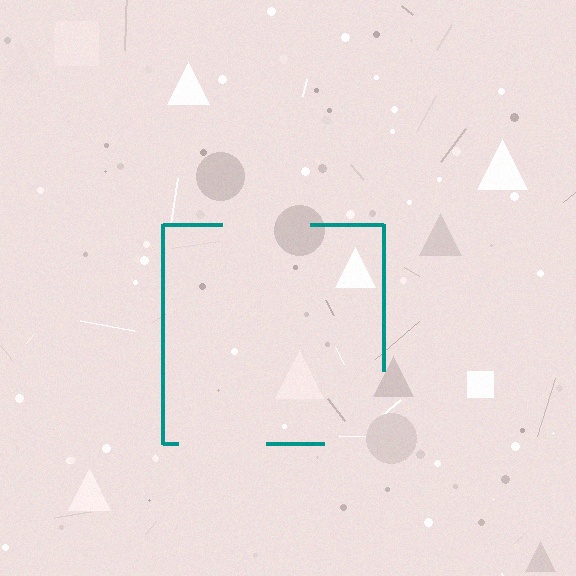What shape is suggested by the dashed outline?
The dashed outline suggests a square.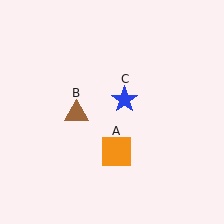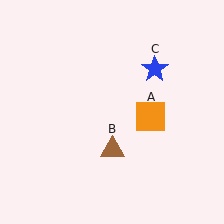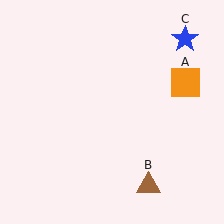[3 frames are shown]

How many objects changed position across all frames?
3 objects changed position: orange square (object A), brown triangle (object B), blue star (object C).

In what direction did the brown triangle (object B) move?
The brown triangle (object B) moved down and to the right.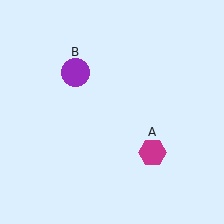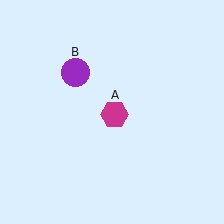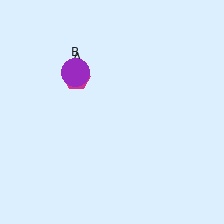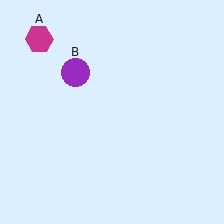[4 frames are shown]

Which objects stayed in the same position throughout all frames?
Purple circle (object B) remained stationary.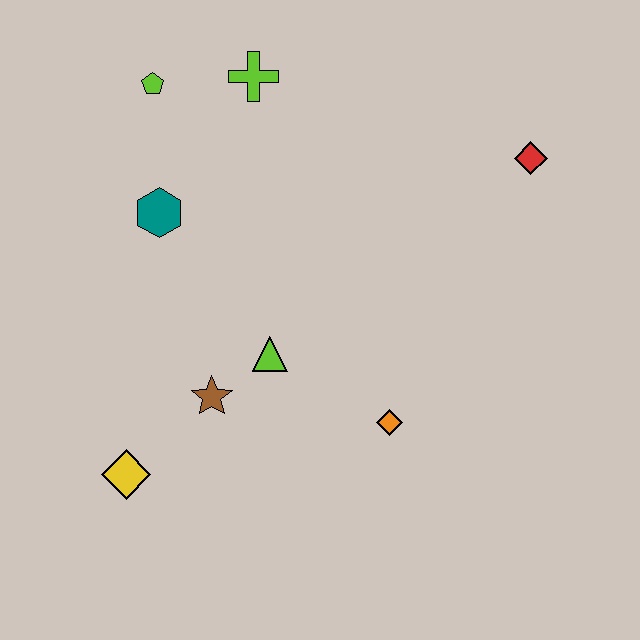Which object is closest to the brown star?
The lime triangle is closest to the brown star.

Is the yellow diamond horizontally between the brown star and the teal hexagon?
No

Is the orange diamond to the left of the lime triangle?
No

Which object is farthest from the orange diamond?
The lime pentagon is farthest from the orange diamond.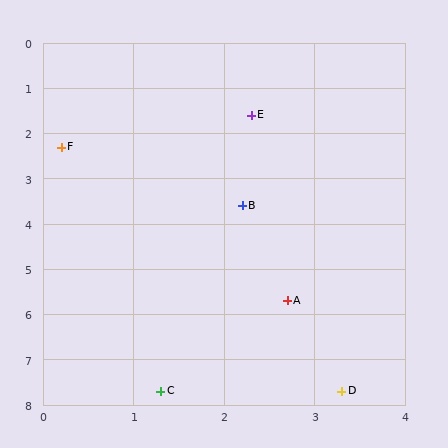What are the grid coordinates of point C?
Point C is at approximately (1.3, 7.7).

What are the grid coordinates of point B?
Point B is at approximately (2.2, 3.6).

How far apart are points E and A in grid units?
Points E and A are about 4.1 grid units apart.